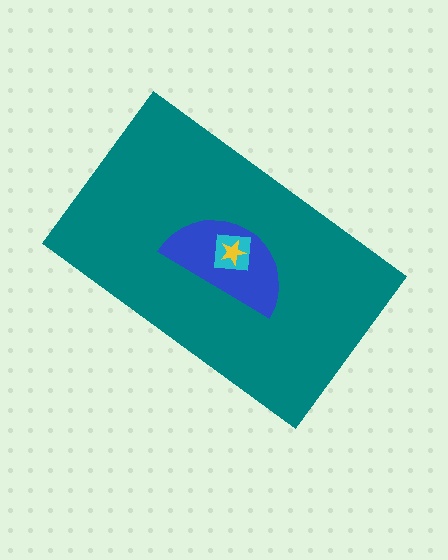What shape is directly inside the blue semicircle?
The cyan square.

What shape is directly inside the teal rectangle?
The blue semicircle.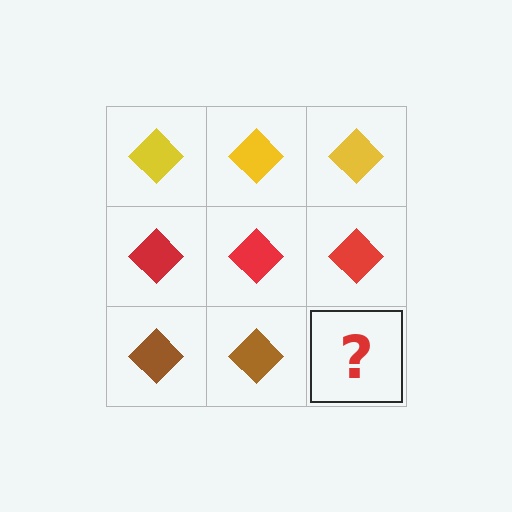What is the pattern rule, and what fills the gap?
The rule is that each row has a consistent color. The gap should be filled with a brown diamond.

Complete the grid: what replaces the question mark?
The question mark should be replaced with a brown diamond.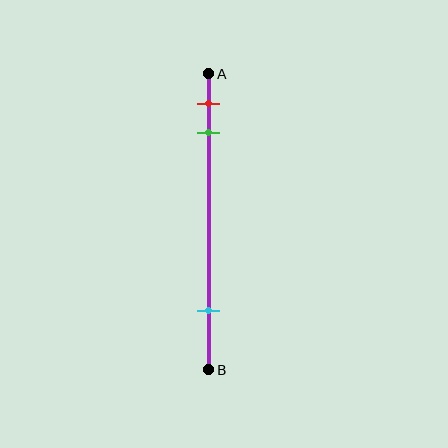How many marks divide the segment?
There are 3 marks dividing the segment.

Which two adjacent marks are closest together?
The red and green marks are the closest adjacent pair.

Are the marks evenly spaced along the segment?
No, the marks are not evenly spaced.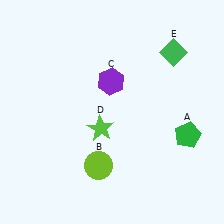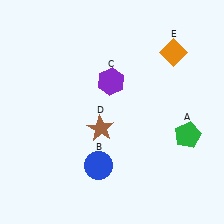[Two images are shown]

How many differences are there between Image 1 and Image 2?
There are 3 differences between the two images.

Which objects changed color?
B changed from lime to blue. D changed from lime to brown. E changed from green to orange.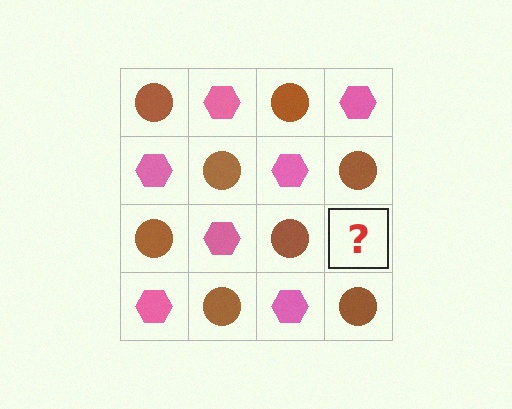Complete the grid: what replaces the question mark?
The question mark should be replaced with a pink hexagon.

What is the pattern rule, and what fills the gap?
The rule is that it alternates brown circle and pink hexagon in a checkerboard pattern. The gap should be filled with a pink hexagon.